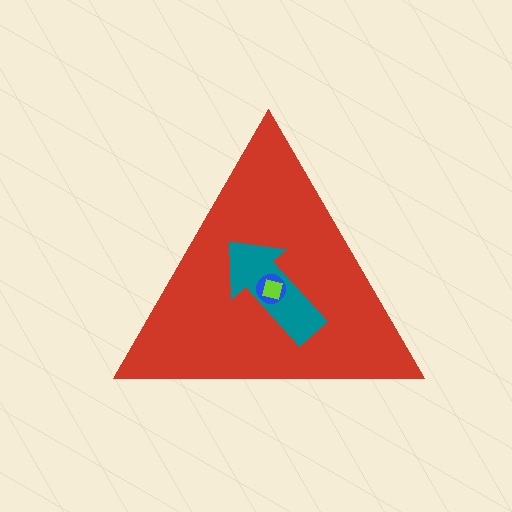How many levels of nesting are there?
4.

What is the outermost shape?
The red triangle.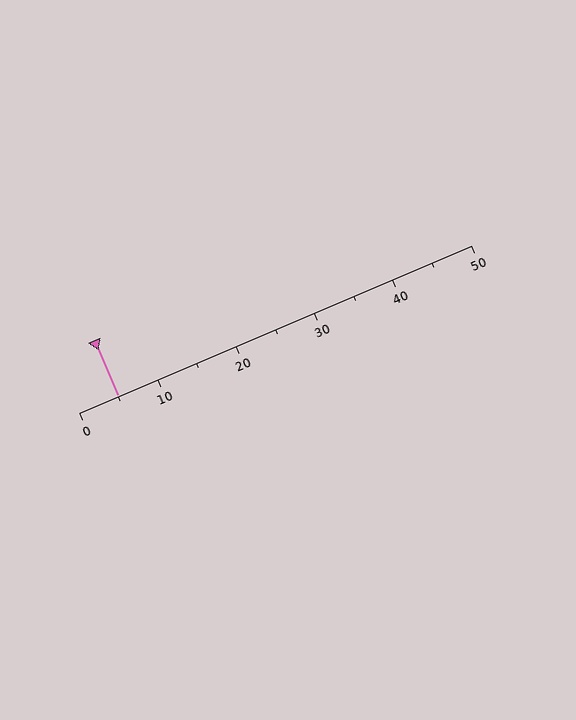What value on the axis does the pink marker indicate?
The marker indicates approximately 5.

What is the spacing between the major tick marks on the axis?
The major ticks are spaced 10 apart.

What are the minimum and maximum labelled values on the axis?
The axis runs from 0 to 50.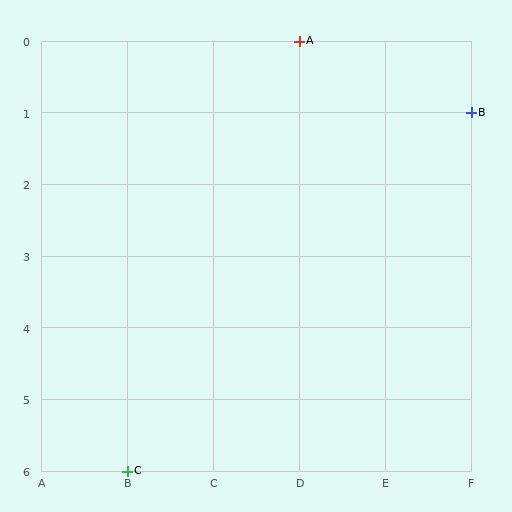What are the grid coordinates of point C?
Point C is at grid coordinates (B, 6).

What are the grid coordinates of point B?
Point B is at grid coordinates (F, 1).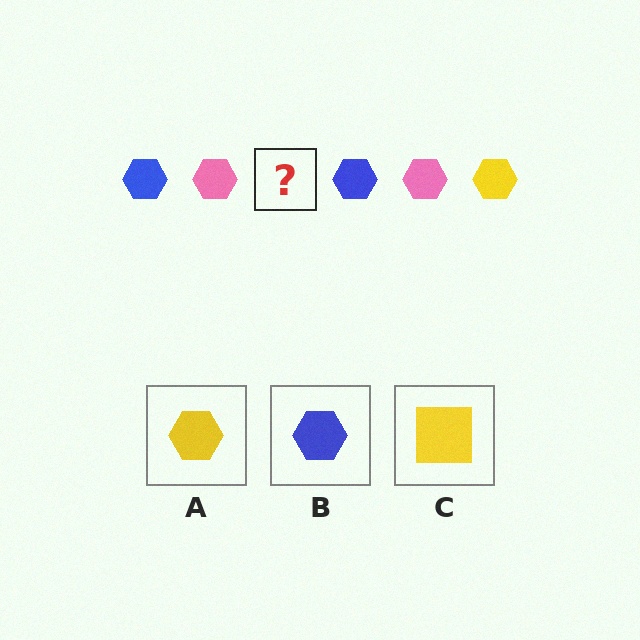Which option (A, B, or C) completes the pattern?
A.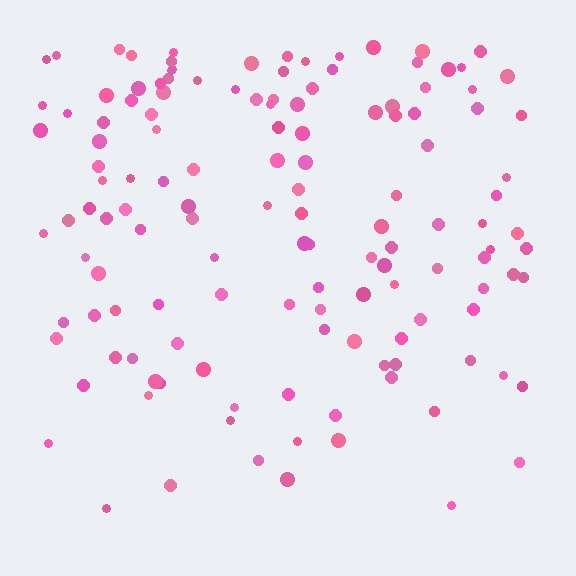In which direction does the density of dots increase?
From bottom to top, with the top side densest.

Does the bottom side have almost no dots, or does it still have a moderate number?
Still a moderate number, just noticeably fewer than the top.